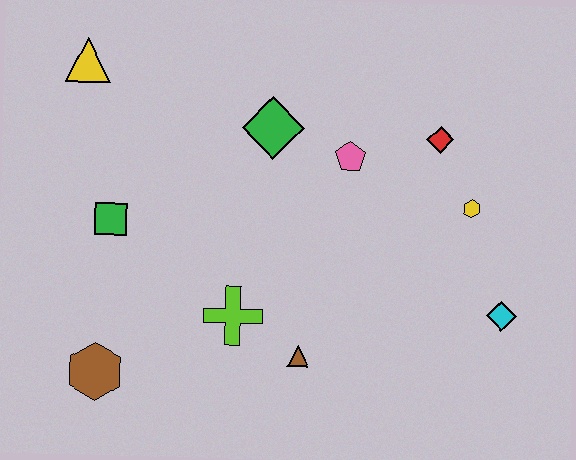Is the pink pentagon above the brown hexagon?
Yes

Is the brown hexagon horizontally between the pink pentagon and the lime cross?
No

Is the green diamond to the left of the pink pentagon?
Yes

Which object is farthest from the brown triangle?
The yellow triangle is farthest from the brown triangle.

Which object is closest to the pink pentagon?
The green diamond is closest to the pink pentagon.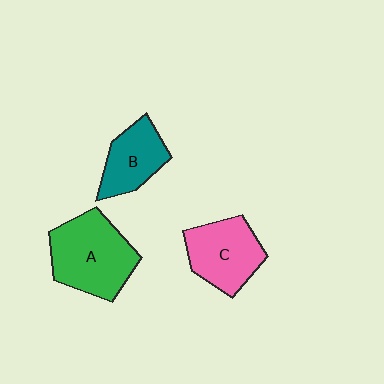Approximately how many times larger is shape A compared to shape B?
Approximately 1.6 times.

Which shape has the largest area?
Shape A (green).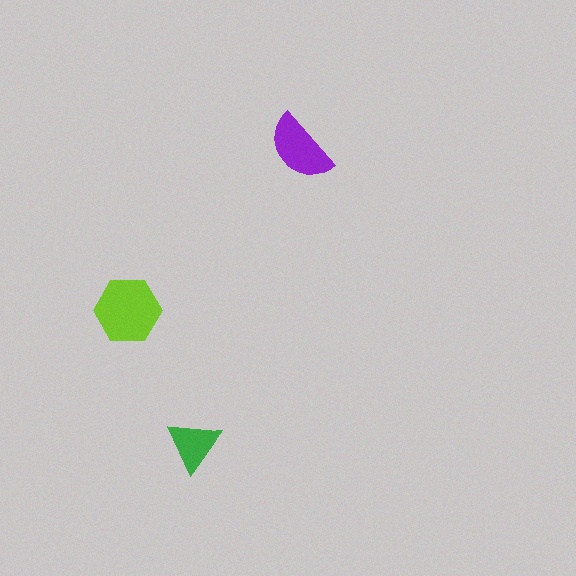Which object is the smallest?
The green triangle.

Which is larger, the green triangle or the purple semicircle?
The purple semicircle.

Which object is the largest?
The lime hexagon.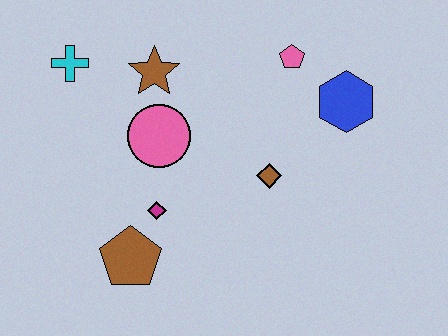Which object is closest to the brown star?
The pink circle is closest to the brown star.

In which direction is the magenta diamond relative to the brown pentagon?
The magenta diamond is above the brown pentagon.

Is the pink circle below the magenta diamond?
No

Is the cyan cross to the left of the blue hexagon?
Yes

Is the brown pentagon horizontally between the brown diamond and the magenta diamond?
No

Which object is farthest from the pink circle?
The blue hexagon is farthest from the pink circle.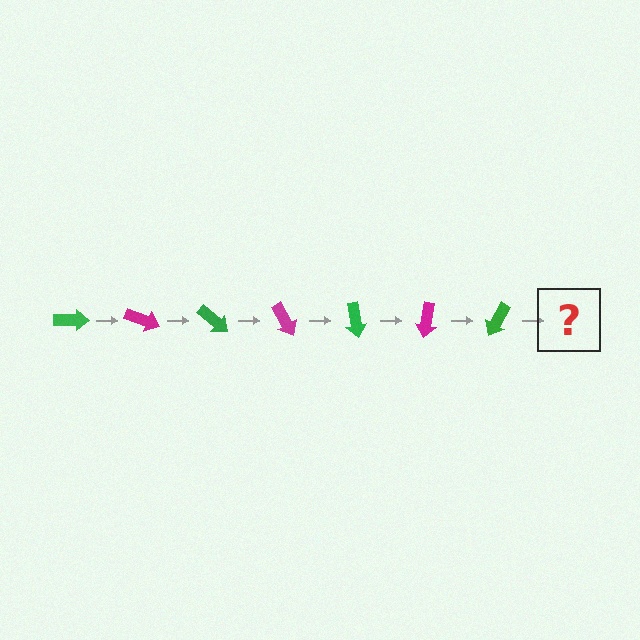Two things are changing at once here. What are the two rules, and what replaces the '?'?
The two rules are that it rotates 20 degrees each step and the color cycles through green and magenta. The '?' should be a magenta arrow, rotated 140 degrees from the start.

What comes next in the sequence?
The next element should be a magenta arrow, rotated 140 degrees from the start.